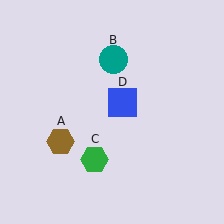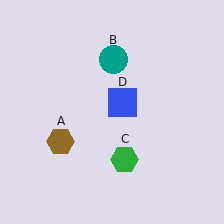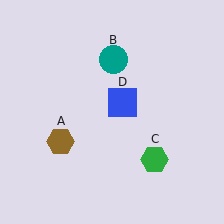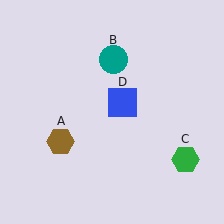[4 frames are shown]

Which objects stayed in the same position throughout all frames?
Brown hexagon (object A) and teal circle (object B) and blue square (object D) remained stationary.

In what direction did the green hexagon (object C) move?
The green hexagon (object C) moved right.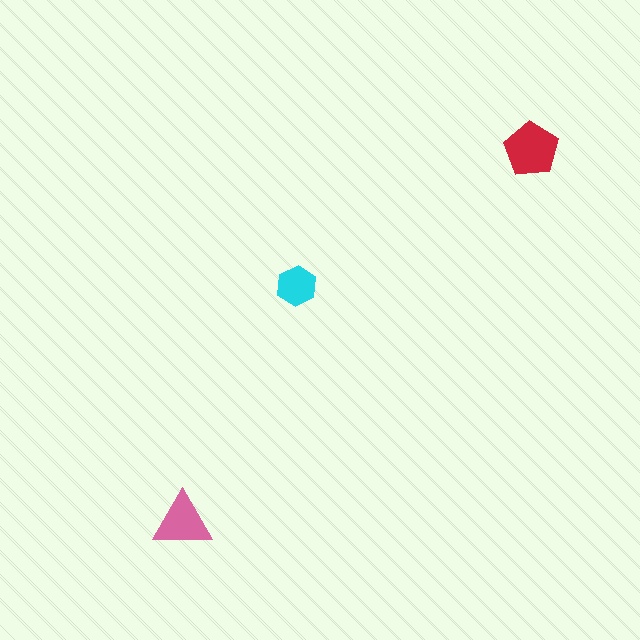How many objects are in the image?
There are 3 objects in the image.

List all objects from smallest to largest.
The cyan hexagon, the pink triangle, the red pentagon.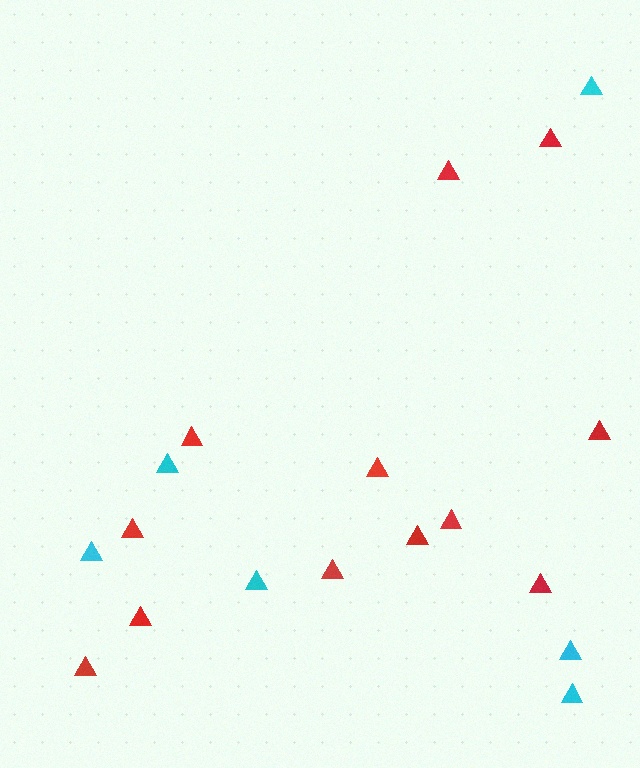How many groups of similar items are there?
There are 2 groups: one group of red triangles (12) and one group of cyan triangles (6).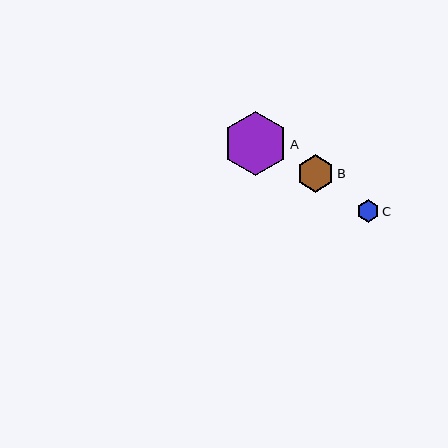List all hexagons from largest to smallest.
From largest to smallest: A, B, C.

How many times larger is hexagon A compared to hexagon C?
Hexagon A is approximately 2.9 times the size of hexagon C.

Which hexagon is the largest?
Hexagon A is the largest with a size of approximately 64 pixels.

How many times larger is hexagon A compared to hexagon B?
Hexagon A is approximately 1.7 times the size of hexagon B.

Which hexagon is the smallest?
Hexagon C is the smallest with a size of approximately 22 pixels.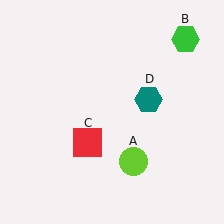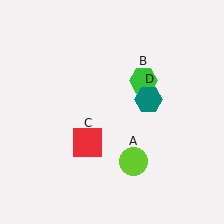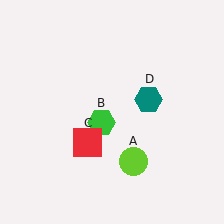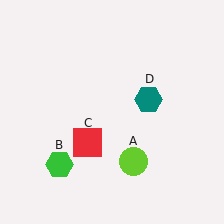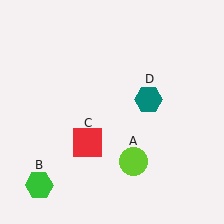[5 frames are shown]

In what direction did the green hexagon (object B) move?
The green hexagon (object B) moved down and to the left.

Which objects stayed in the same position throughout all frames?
Lime circle (object A) and red square (object C) and teal hexagon (object D) remained stationary.